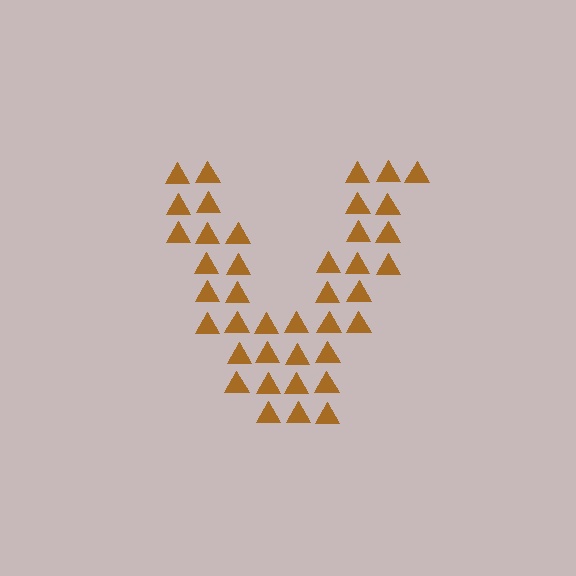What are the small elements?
The small elements are triangles.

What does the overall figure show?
The overall figure shows the letter V.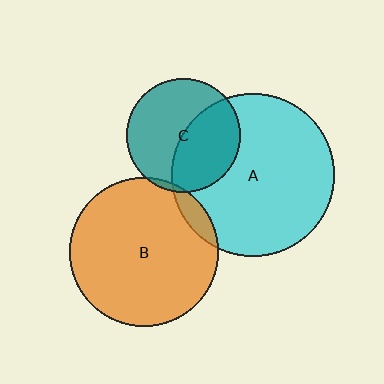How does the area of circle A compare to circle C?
Approximately 2.0 times.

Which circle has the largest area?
Circle A (cyan).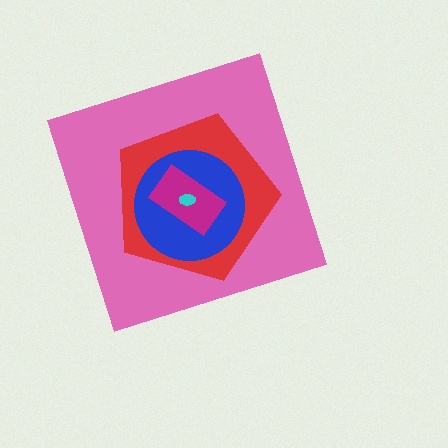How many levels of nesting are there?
5.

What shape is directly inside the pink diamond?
The red pentagon.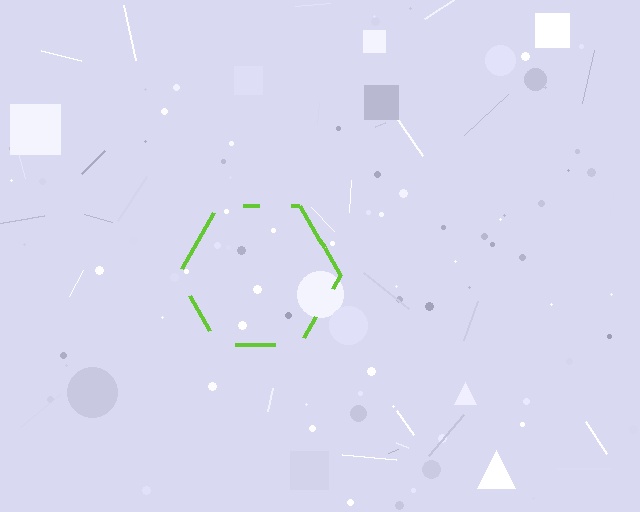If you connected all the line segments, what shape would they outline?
They would outline a hexagon.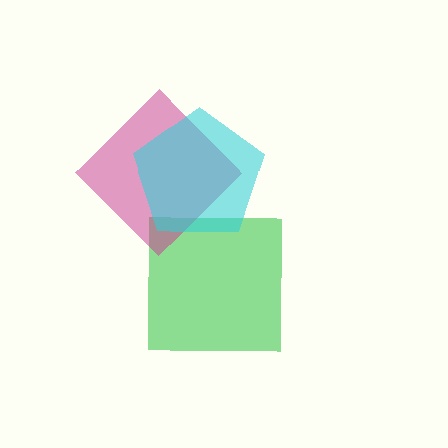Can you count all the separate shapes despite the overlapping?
Yes, there are 3 separate shapes.